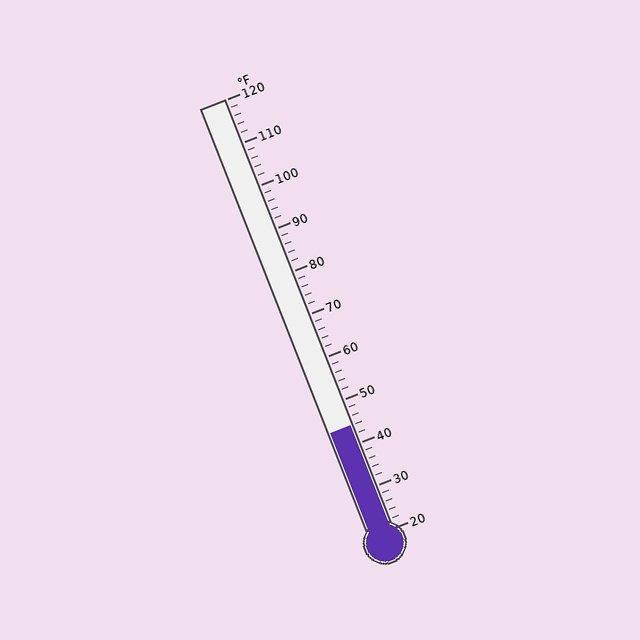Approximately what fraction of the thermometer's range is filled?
The thermometer is filled to approximately 25% of its range.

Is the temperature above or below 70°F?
The temperature is below 70°F.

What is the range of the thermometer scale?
The thermometer scale ranges from 20°F to 120°F.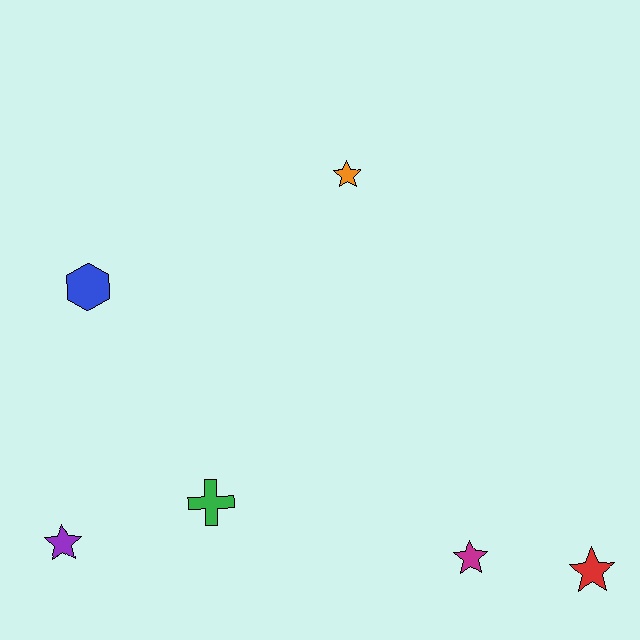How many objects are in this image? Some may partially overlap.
There are 6 objects.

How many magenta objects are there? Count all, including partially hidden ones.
There is 1 magenta object.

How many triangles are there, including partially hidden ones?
There are no triangles.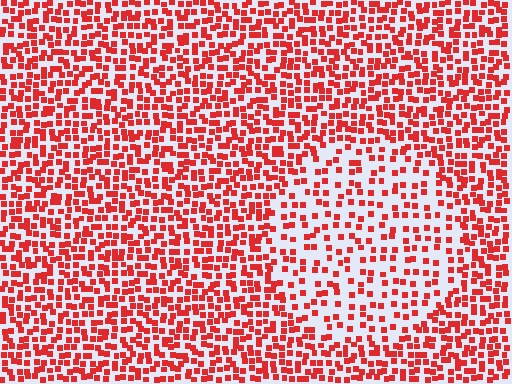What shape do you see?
I see a circle.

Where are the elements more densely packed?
The elements are more densely packed outside the circle boundary.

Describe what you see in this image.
The image contains small red elements arranged at two different densities. A circle-shaped region is visible where the elements are less densely packed than the surrounding area.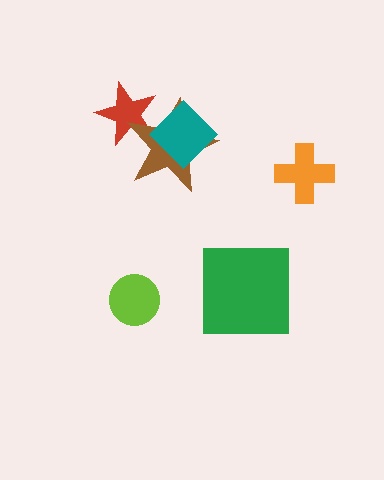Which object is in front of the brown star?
The teal diamond is in front of the brown star.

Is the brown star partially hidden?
Yes, it is partially covered by another shape.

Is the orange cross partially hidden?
No, no other shape covers it.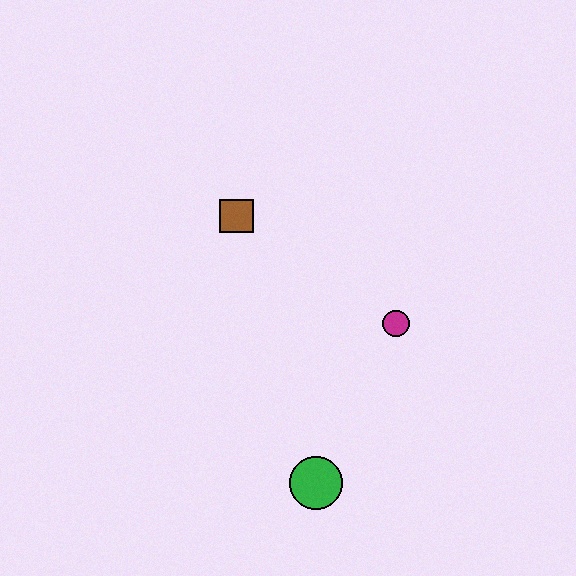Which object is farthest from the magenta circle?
The brown square is farthest from the magenta circle.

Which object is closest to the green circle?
The magenta circle is closest to the green circle.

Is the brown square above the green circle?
Yes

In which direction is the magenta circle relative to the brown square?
The magenta circle is to the right of the brown square.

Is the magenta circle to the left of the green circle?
No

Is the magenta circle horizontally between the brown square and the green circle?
No